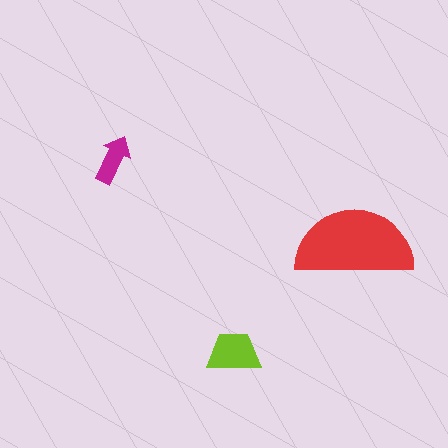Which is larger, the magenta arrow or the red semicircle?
The red semicircle.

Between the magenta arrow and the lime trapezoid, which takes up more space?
The lime trapezoid.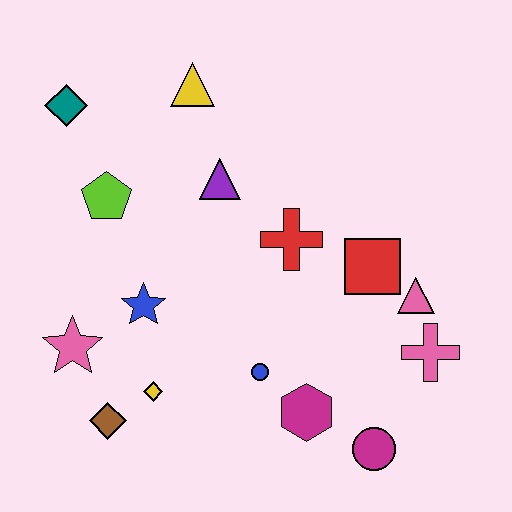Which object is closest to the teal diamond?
The lime pentagon is closest to the teal diamond.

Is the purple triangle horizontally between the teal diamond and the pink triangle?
Yes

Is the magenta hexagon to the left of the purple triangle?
No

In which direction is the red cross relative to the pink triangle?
The red cross is to the left of the pink triangle.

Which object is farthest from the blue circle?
The teal diamond is farthest from the blue circle.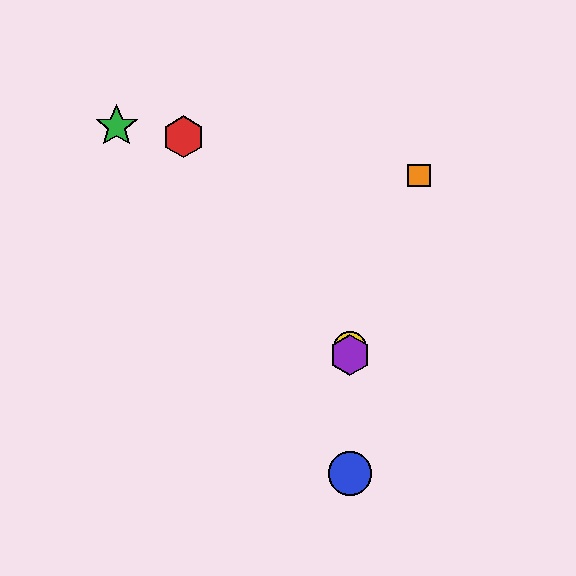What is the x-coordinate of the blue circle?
The blue circle is at x≈350.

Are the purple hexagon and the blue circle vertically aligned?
Yes, both are at x≈350.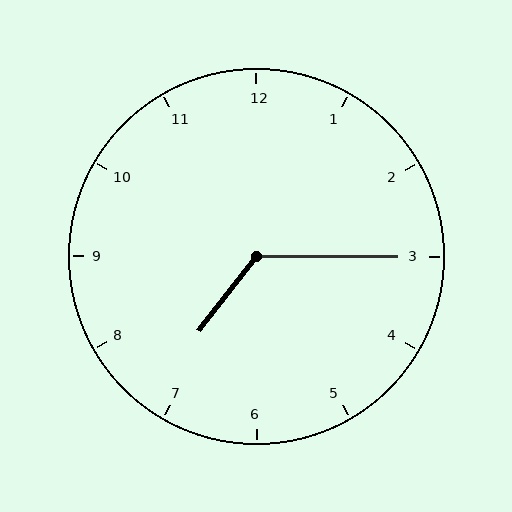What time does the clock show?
7:15.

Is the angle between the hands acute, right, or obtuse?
It is obtuse.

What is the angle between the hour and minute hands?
Approximately 128 degrees.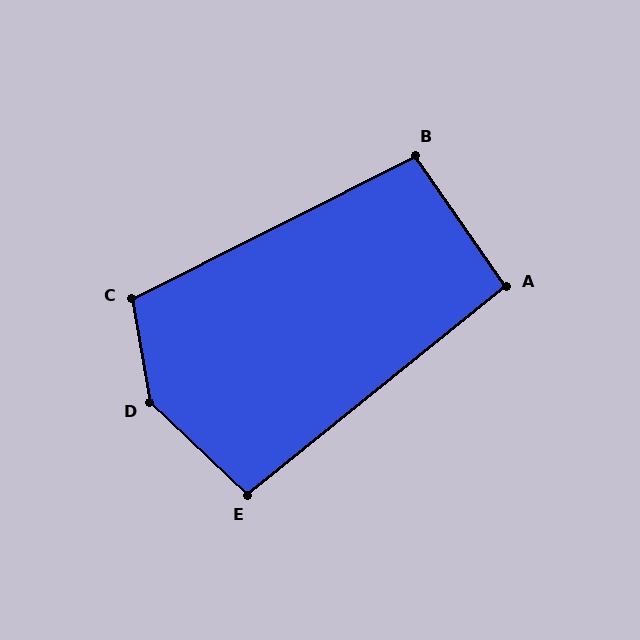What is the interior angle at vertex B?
Approximately 98 degrees (obtuse).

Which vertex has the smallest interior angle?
A, at approximately 94 degrees.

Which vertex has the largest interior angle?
D, at approximately 143 degrees.